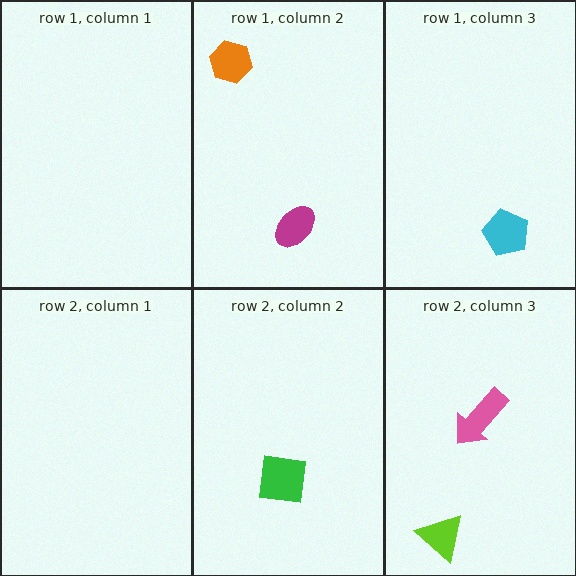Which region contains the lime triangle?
The row 2, column 3 region.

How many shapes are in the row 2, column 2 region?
1.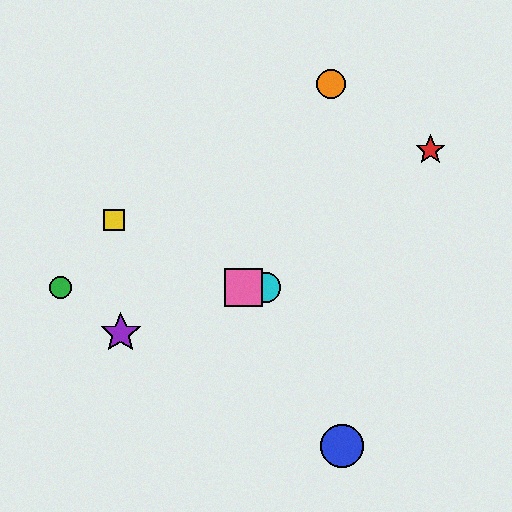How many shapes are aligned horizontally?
3 shapes (the green circle, the cyan circle, the pink square) are aligned horizontally.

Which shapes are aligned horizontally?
The green circle, the cyan circle, the pink square are aligned horizontally.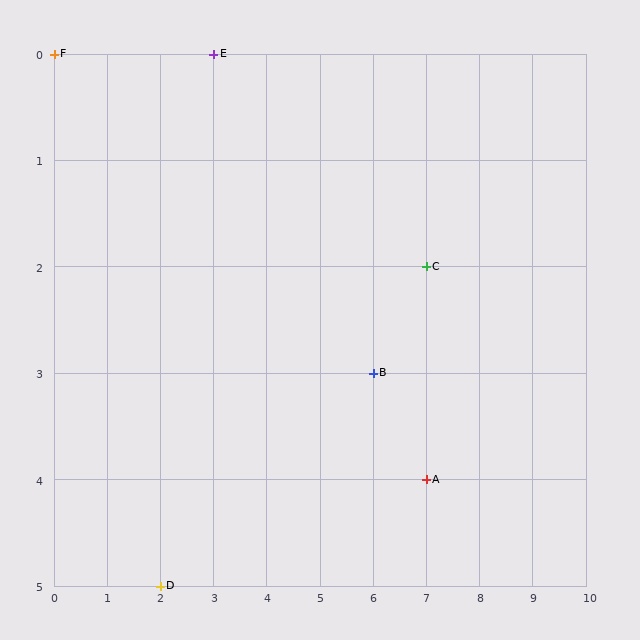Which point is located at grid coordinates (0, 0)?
Point F is at (0, 0).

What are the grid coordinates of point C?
Point C is at grid coordinates (7, 2).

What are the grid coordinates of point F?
Point F is at grid coordinates (0, 0).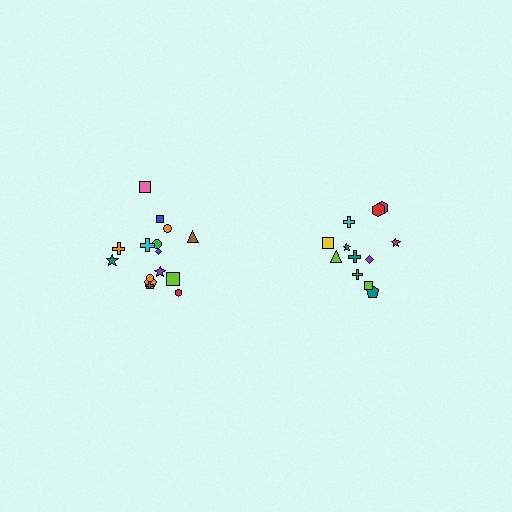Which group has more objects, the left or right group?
The left group.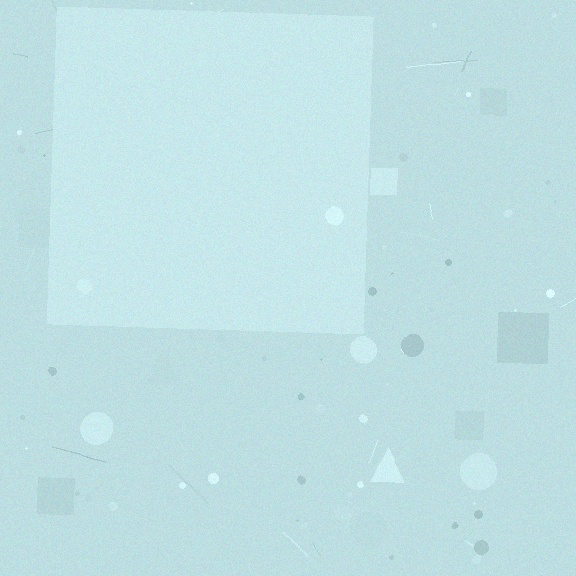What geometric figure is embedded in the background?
A square is embedded in the background.